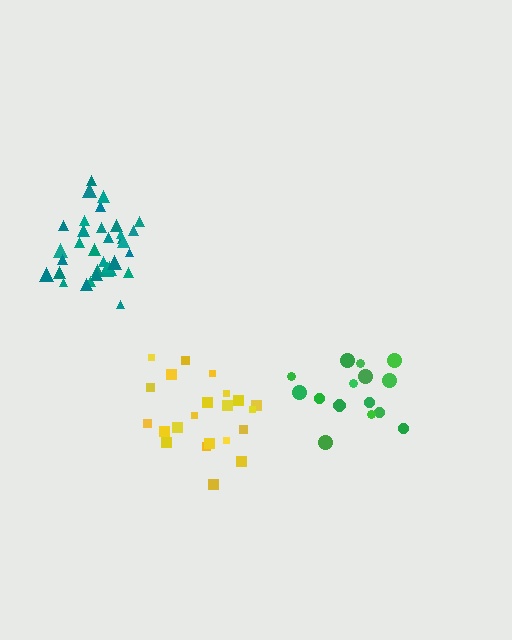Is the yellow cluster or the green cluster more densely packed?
Yellow.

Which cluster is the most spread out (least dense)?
Green.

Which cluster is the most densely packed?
Teal.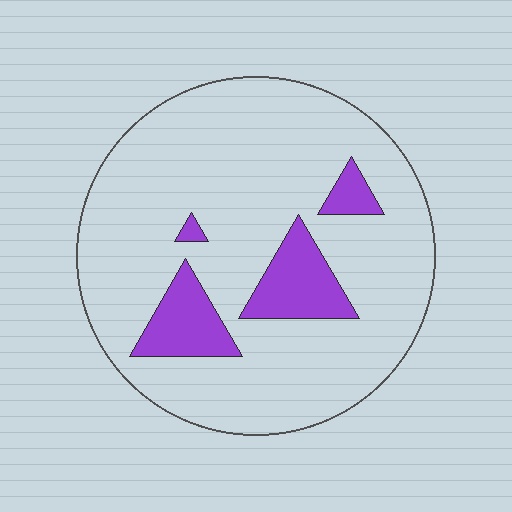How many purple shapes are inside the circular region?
4.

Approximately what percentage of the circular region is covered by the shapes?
Approximately 15%.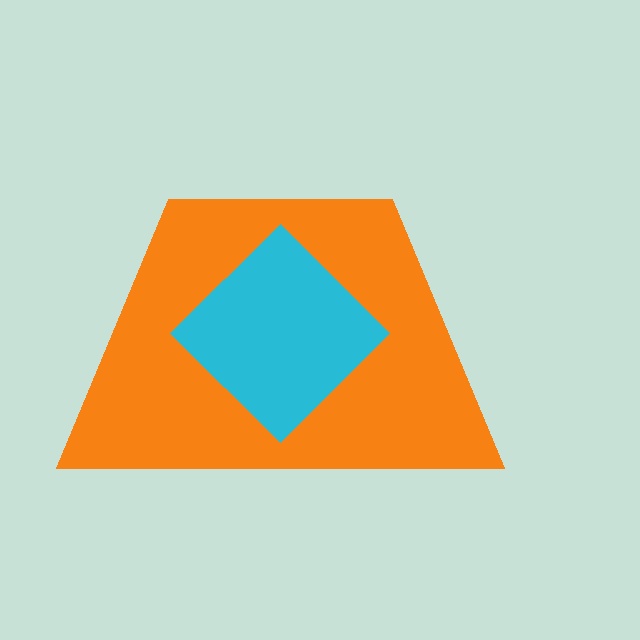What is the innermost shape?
The cyan diamond.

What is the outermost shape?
The orange trapezoid.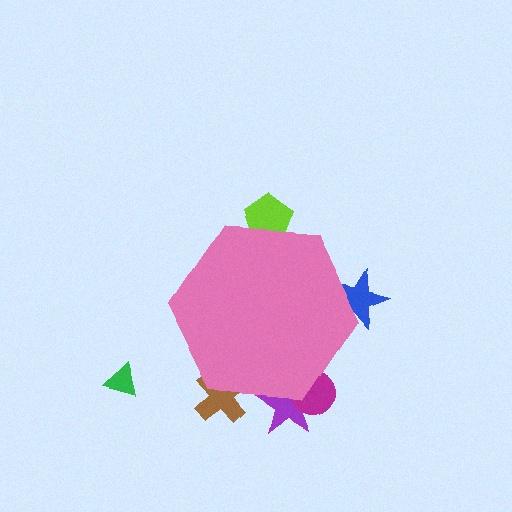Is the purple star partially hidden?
Yes, the purple star is partially hidden behind the pink hexagon.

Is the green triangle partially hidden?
No, the green triangle is fully visible.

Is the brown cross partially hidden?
Yes, the brown cross is partially hidden behind the pink hexagon.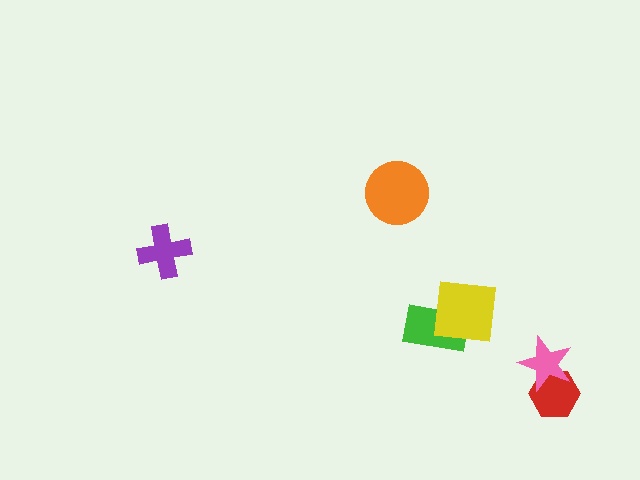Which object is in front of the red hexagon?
The pink star is in front of the red hexagon.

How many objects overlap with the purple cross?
0 objects overlap with the purple cross.